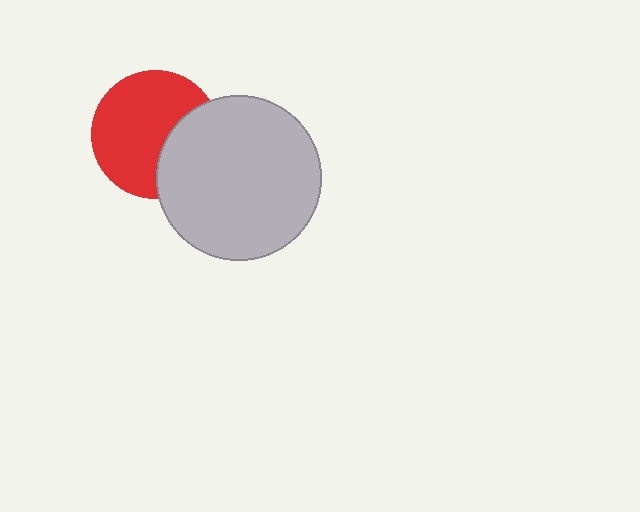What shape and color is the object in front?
The object in front is a light gray circle.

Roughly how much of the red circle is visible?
Most of it is visible (roughly 68%).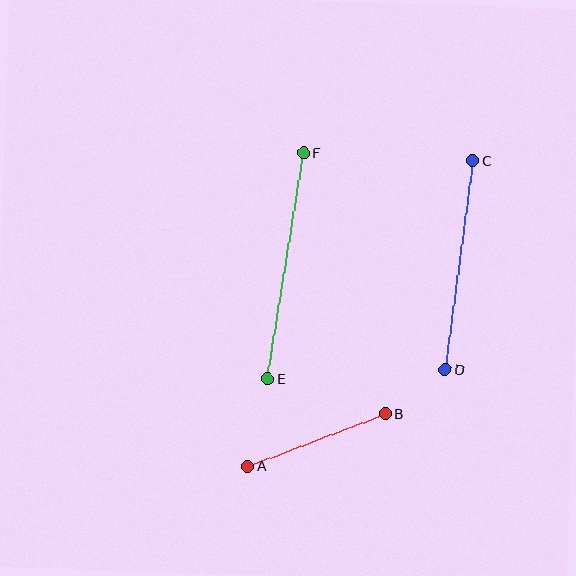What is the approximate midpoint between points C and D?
The midpoint is at approximately (459, 265) pixels.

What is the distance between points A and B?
The distance is approximately 147 pixels.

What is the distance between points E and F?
The distance is approximately 229 pixels.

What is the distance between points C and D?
The distance is approximately 211 pixels.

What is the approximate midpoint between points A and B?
The midpoint is at approximately (317, 440) pixels.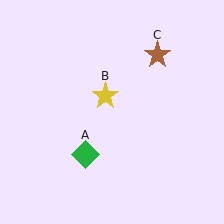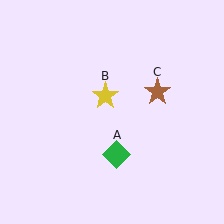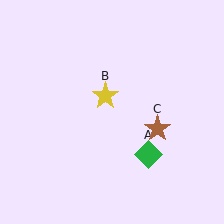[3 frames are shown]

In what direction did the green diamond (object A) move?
The green diamond (object A) moved right.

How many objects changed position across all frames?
2 objects changed position: green diamond (object A), brown star (object C).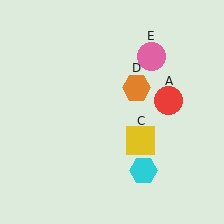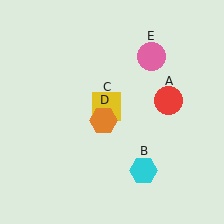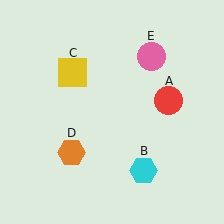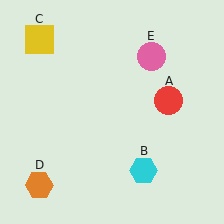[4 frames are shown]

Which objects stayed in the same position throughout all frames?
Red circle (object A) and cyan hexagon (object B) and pink circle (object E) remained stationary.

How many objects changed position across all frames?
2 objects changed position: yellow square (object C), orange hexagon (object D).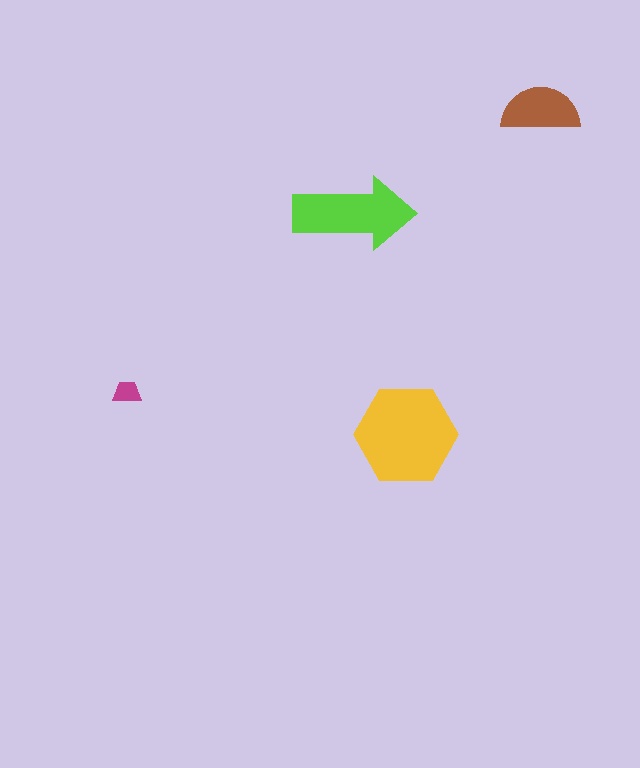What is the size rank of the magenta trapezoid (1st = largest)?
4th.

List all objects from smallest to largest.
The magenta trapezoid, the brown semicircle, the lime arrow, the yellow hexagon.